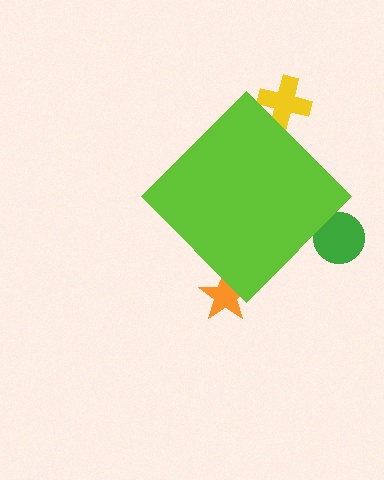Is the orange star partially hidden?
Yes, the orange star is partially hidden behind the lime diamond.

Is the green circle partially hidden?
Yes, the green circle is partially hidden behind the lime diamond.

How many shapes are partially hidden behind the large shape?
3 shapes are partially hidden.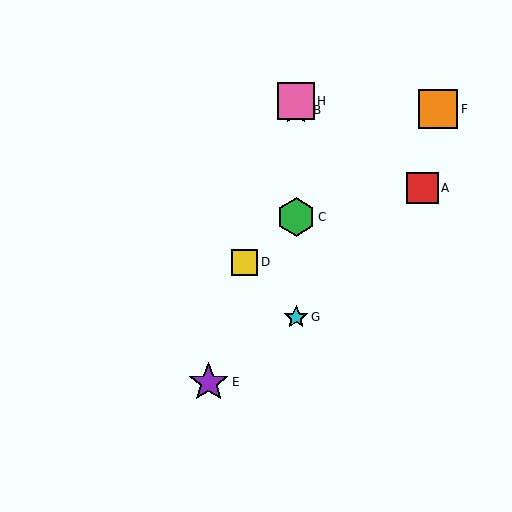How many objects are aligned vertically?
4 objects (B, C, G, H) are aligned vertically.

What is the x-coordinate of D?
Object D is at x≈244.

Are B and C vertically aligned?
Yes, both are at x≈296.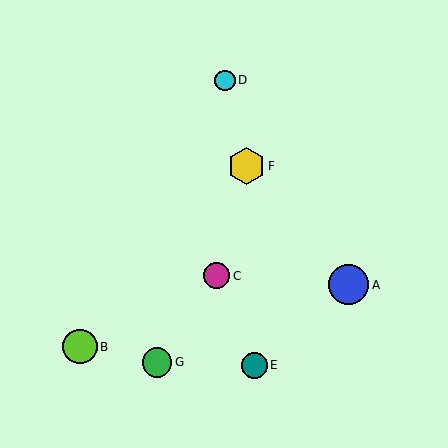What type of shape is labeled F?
Shape F is a yellow hexagon.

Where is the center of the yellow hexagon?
The center of the yellow hexagon is at (247, 166).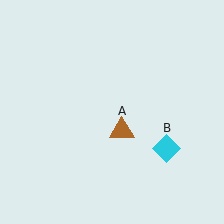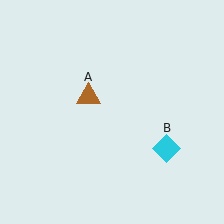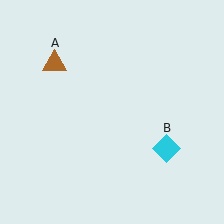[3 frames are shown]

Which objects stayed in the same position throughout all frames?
Cyan diamond (object B) remained stationary.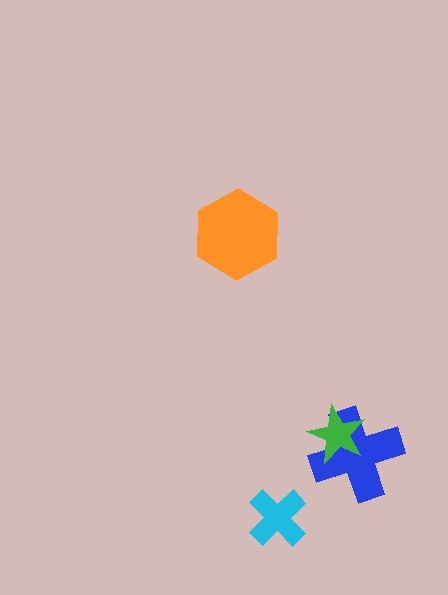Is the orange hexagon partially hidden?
No, no other shape covers it.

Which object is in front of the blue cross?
The green star is in front of the blue cross.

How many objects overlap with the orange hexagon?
0 objects overlap with the orange hexagon.